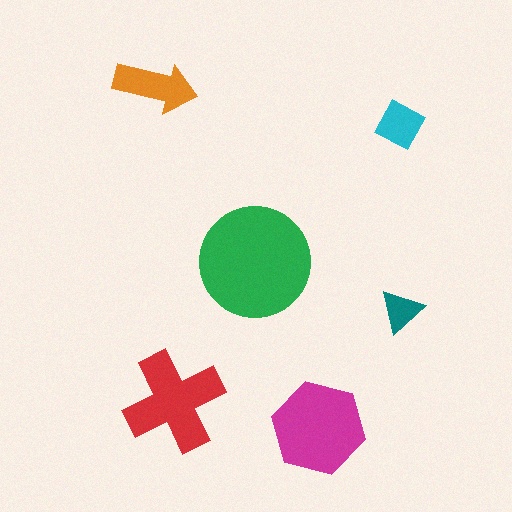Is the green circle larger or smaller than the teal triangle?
Larger.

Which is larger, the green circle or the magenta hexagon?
The green circle.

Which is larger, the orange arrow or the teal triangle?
The orange arrow.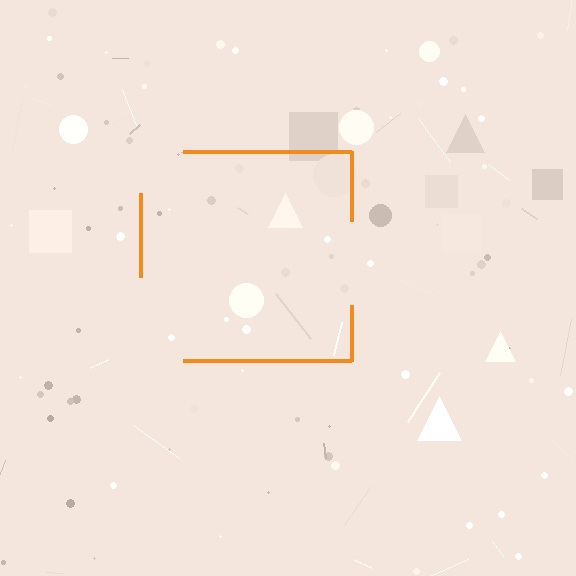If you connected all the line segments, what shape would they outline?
They would outline a square.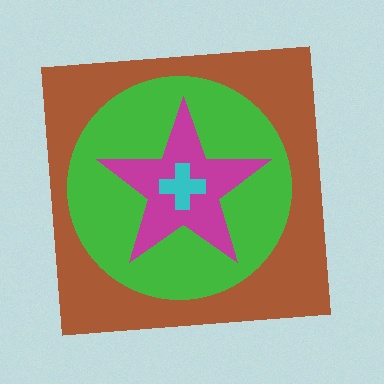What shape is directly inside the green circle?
The magenta star.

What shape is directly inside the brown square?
The green circle.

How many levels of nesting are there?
4.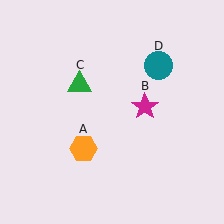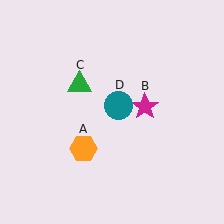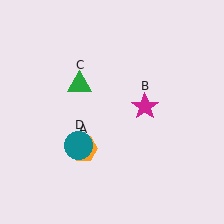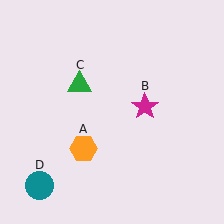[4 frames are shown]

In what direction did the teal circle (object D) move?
The teal circle (object D) moved down and to the left.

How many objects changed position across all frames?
1 object changed position: teal circle (object D).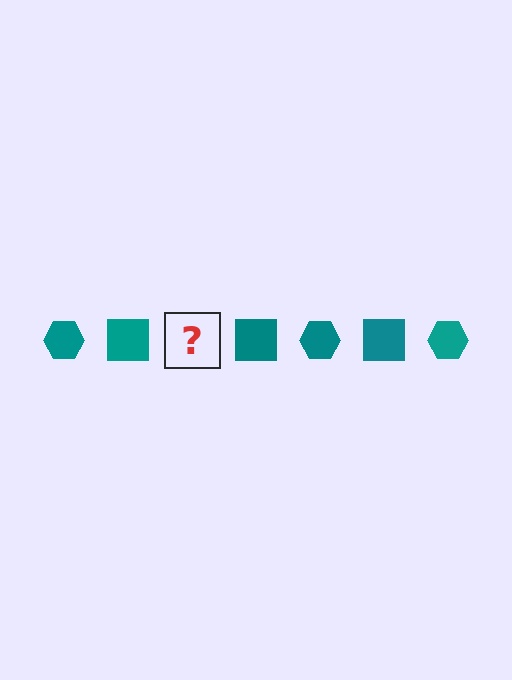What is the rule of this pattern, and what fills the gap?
The rule is that the pattern cycles through hexagon, square shapes in teal. The gap should be filled with a teal hexagon.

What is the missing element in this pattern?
The missing element is a teal hexagon.